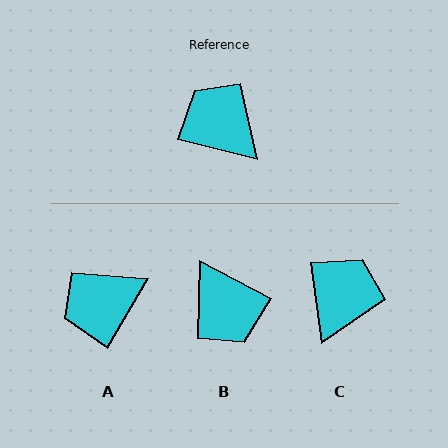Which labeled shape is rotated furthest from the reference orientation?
B, about 166 degrees away.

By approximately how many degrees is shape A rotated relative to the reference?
Approximately 73 degrees counter-clockwise.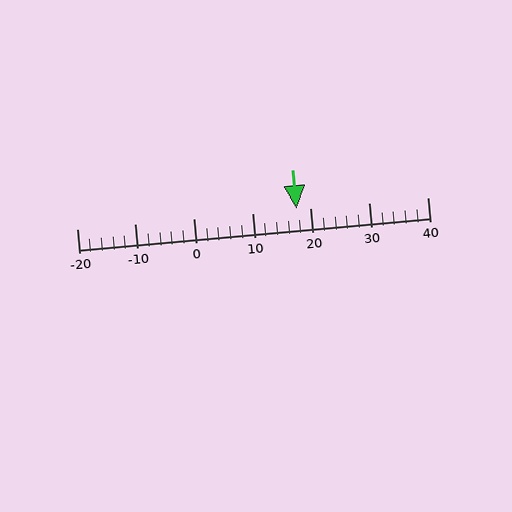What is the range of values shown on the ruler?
The ruler shows values from -20 to 40.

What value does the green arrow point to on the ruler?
The green arrow points to approximately 18.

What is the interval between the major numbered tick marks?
The major tick marks are spaced 10 units apart.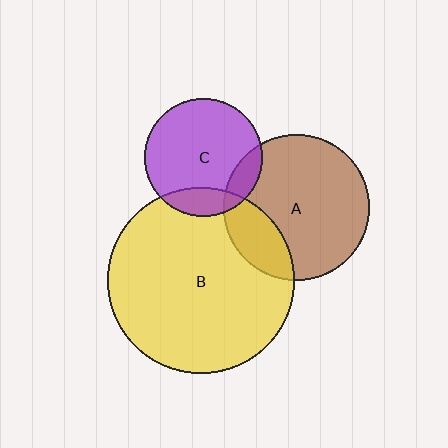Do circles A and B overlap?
Yes.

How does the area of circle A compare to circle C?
Approximately 1.5 times.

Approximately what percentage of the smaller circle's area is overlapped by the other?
Approximately 20%.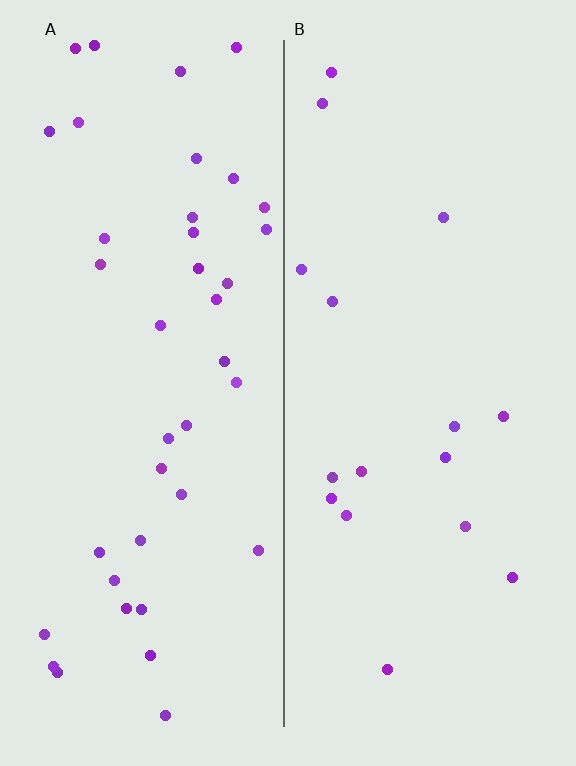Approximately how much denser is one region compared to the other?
Approximately 2.4× — region A over region B.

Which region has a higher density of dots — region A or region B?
A (the left).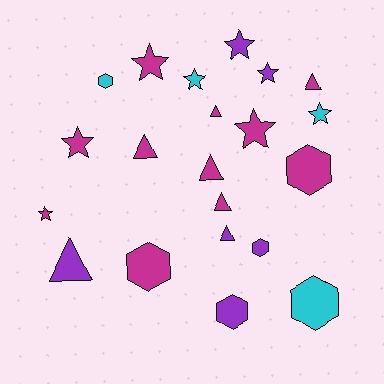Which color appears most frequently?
Magenta, with 11 objects.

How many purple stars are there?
There are 2 purple stars.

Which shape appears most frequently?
Star, with 8 objects.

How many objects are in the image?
There are 21 objects.